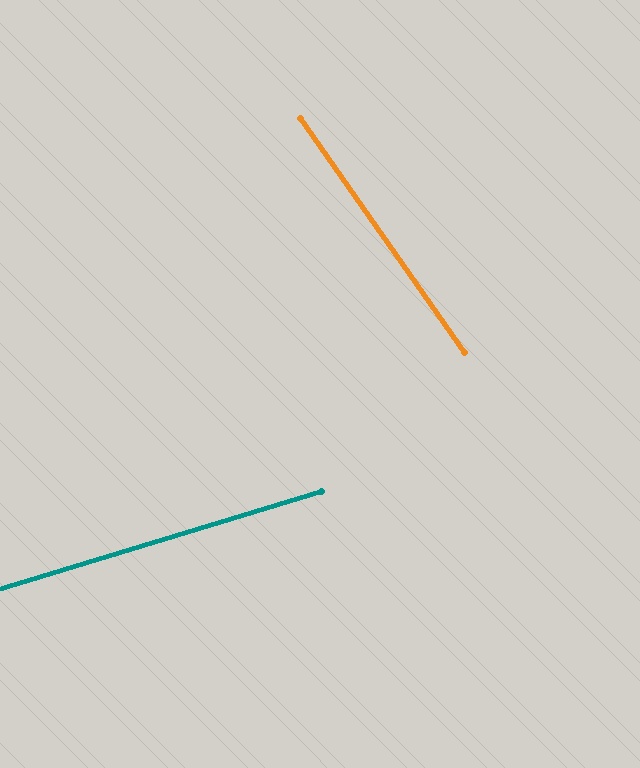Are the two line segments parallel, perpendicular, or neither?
Neither parallel nor perpendicular — they differ by about 72°.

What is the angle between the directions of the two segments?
Approximately 72 degrees.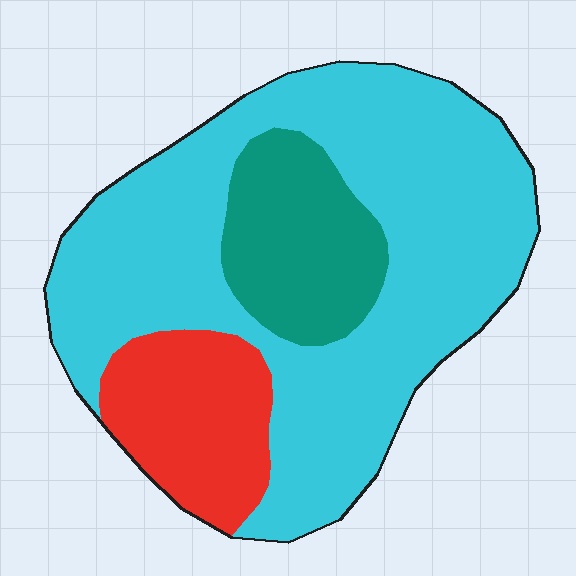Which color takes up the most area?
Cyan, at roughly 65%.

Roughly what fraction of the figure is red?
Red takes up less than a quarter of the figure.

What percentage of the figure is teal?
Teal takes up about one sixth (1/6) of the figure.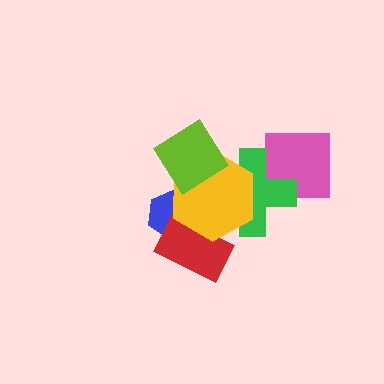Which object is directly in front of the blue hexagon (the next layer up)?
The red rectangle is directly in front of the blue hexagon.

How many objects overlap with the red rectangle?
2 objects overlap with the red rectangle.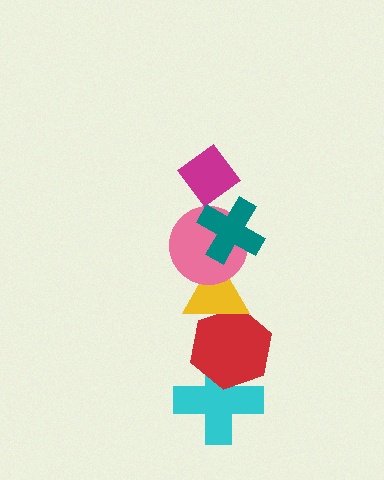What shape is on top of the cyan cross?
The red hexagon is on top of the cyan cross.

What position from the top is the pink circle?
The pink circle is 3rd from the top.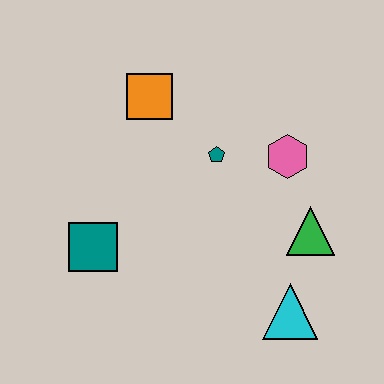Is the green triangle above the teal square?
Yes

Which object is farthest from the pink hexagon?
The teal square is farthest from the pink hexagon.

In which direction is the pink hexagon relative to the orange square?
The pink hexagon is to the right of the orange square.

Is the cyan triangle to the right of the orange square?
Yes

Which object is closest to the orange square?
The teal pentagon is closest to the orange square.